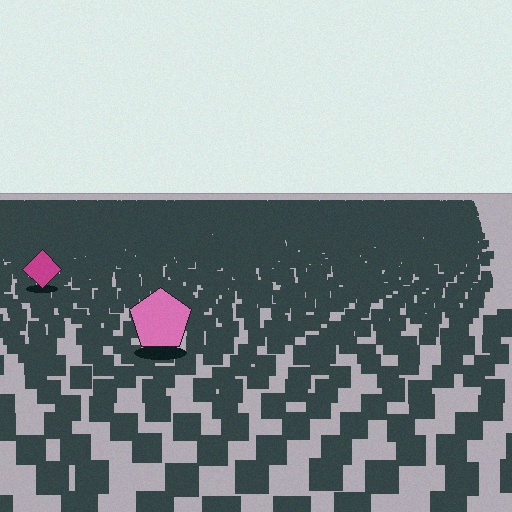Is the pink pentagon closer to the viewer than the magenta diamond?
Yes. The pink pentagon is closer — you can tell from the texture gradient: the ground texture is coarser near it.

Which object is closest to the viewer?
The pink pentagon is closest. The texture marks near it are larger and more spread out.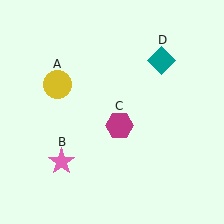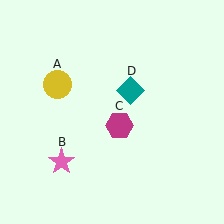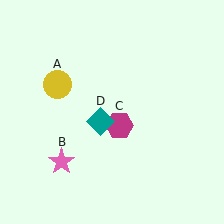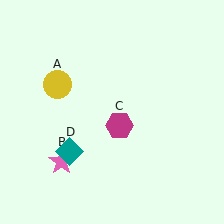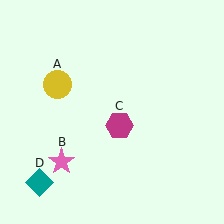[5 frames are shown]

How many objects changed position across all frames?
1 object changed position: teal diamond (object D).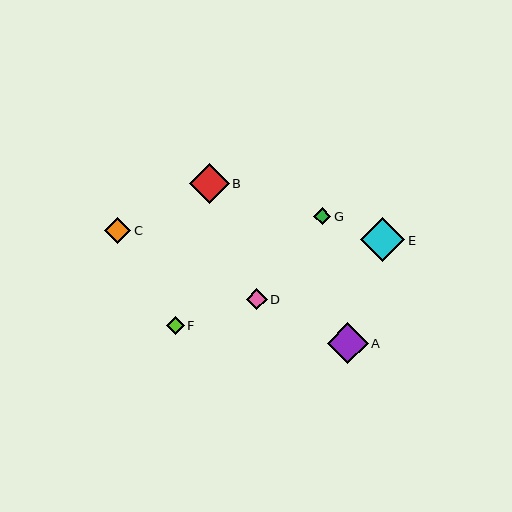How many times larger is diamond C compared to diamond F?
Diamond C is approximately 1.5 times the size of diamond F.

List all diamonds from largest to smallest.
From largest to smallest: E, A, B, C, D, F, G.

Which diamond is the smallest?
Diamond G is the smallest with a size of approximately 17 pixels.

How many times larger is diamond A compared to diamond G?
Diamond A is approximately 2.3 times the size of diamond G.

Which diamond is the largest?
Diamond E is the largest with a size of approximately 44 pixels.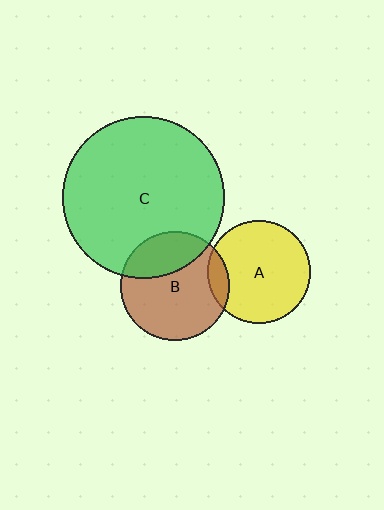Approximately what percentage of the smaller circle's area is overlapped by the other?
Approximately 30%.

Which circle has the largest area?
Circle C (green).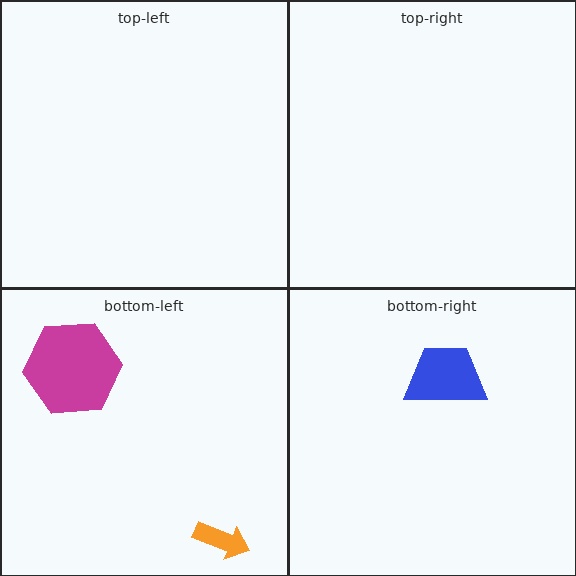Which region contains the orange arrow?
The bottom-left region.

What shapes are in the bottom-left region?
The magenta hexagon, the orange arrow.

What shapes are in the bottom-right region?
The blue trapezoid.